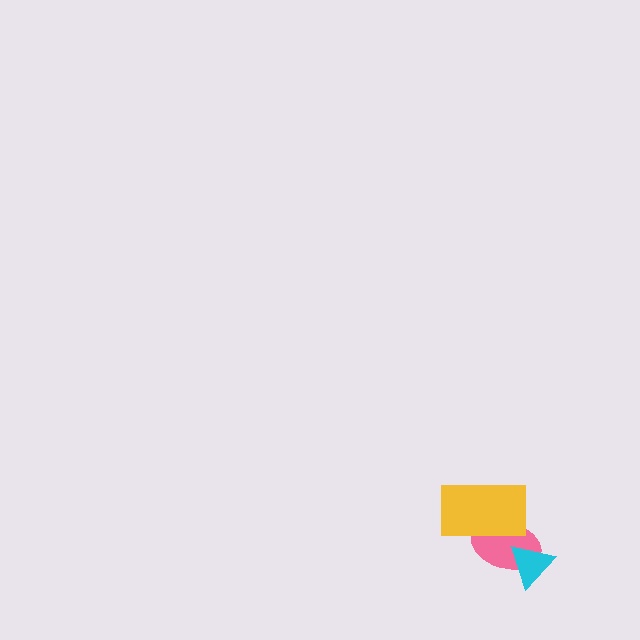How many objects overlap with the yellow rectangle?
1 object overlaps with the yellow rectangle.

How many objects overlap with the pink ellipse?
2 objects overlap with the pink ellipse.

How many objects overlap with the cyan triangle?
1 object overlaps with the cyan triangle.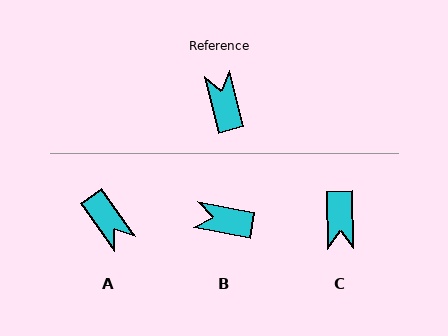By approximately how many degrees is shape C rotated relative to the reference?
Approximately 167 degrees counter-clockwise.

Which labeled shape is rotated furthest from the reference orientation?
C, about 167 degrees away.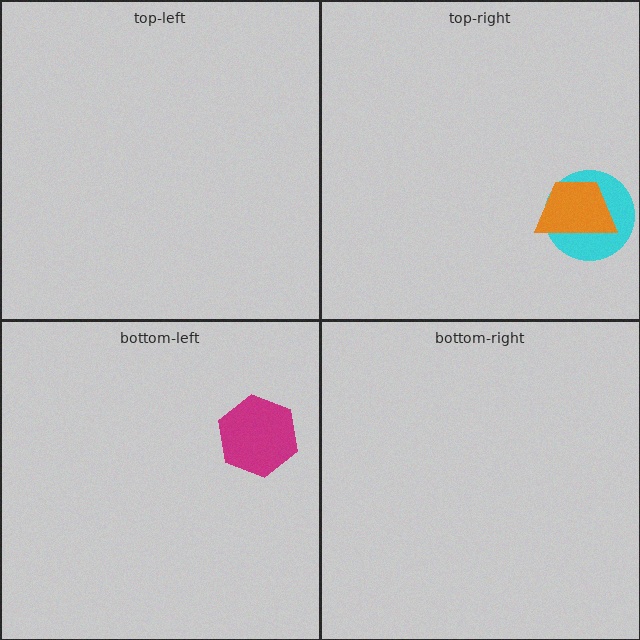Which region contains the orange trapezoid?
The top-right region.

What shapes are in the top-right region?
The cyan circle, the orange trapezoid.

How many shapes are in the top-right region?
2.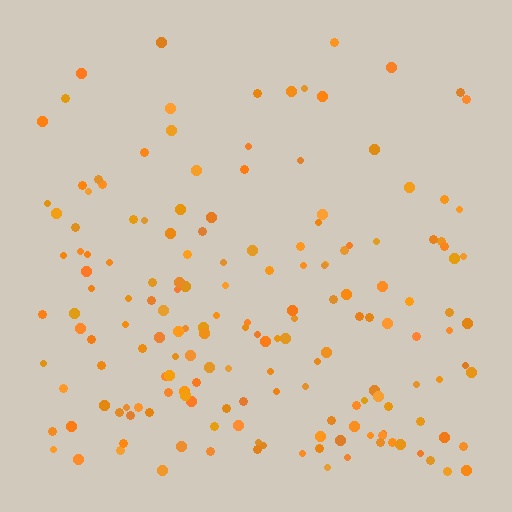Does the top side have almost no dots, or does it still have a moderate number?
Still a moderate number, just noticeably fewer than the bottom.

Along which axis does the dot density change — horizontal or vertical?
Vertical.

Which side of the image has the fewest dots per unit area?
The top.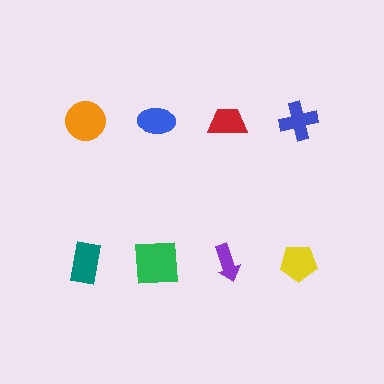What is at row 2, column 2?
A green square.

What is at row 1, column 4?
A blue cross.